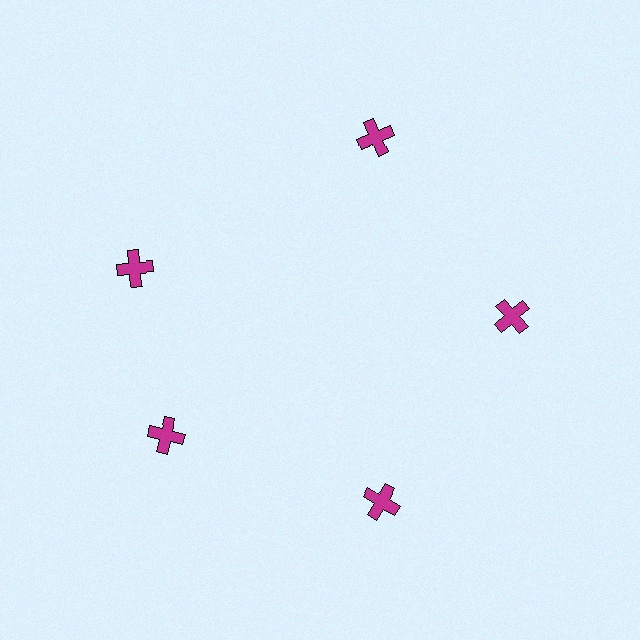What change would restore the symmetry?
The symmetry would be restored by rotating it back into even spacing with its neighbors so that all 5 crosses sit at equal angles and equal distance from the center.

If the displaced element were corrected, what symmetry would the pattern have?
It would have 5-fold rotational symmetry — the pattern would map onto itself every 72 degrees.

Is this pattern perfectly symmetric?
No. The 5 magenta crosses are arranged in a ring, but one element near the 10 o'clock position is rotated out of alignment along the ring, breaking the 5-fold rotational symmetry.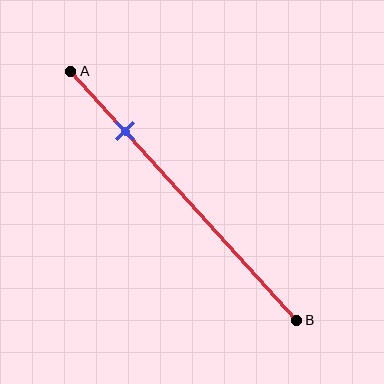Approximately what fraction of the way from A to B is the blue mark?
The blue mark is approximately 25% of the way from A to B.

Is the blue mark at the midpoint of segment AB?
No, the mark is at about 25% from A, not at the 50% midpoint.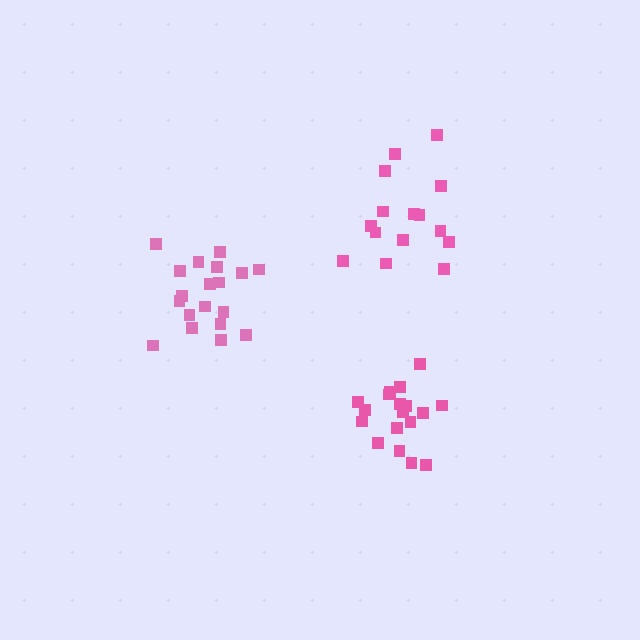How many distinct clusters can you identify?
There are 3 distinct clusters.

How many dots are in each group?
Group 1: 19 dots, Group 2: 19 dots, Group 3: 15 dots (53 total).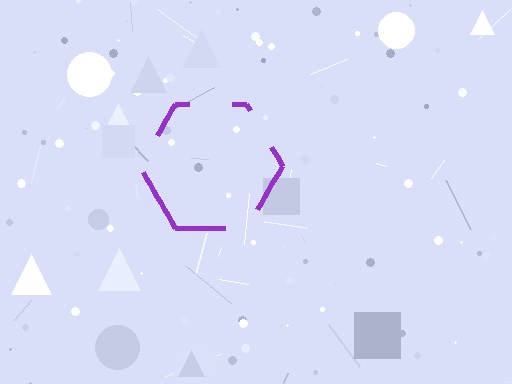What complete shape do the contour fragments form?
The contour fragments form a hexagon.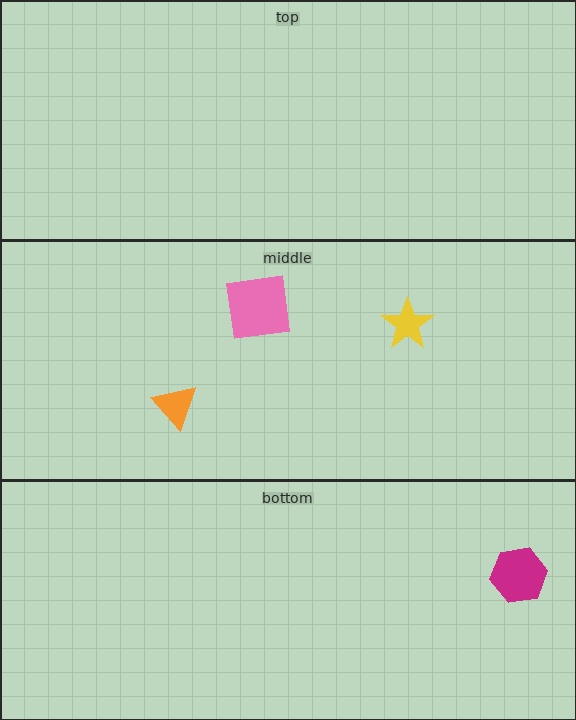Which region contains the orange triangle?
The middle region.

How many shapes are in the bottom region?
1.